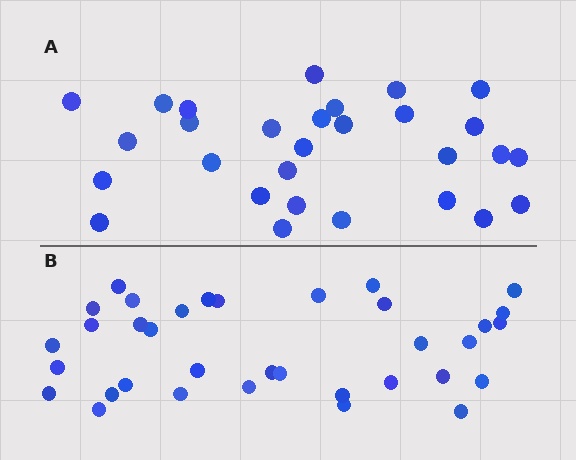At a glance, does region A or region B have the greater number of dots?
Region B (the bottom region) has more dots.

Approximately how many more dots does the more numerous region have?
Region B has about 6 more dots than region A.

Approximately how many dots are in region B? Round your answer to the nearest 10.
About 40 dots. (The exact count is 35, which rounds to 40.)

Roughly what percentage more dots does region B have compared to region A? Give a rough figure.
About 20% more.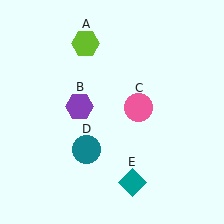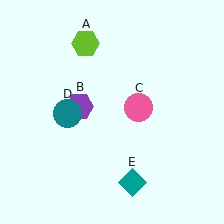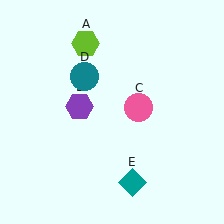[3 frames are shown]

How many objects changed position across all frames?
1 object changed position: teal circle (object D).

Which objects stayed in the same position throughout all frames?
Lime hexagon (object A) and purple hexagon (object B) and pink circle (object C) and teal diamond (object E) remained stationary.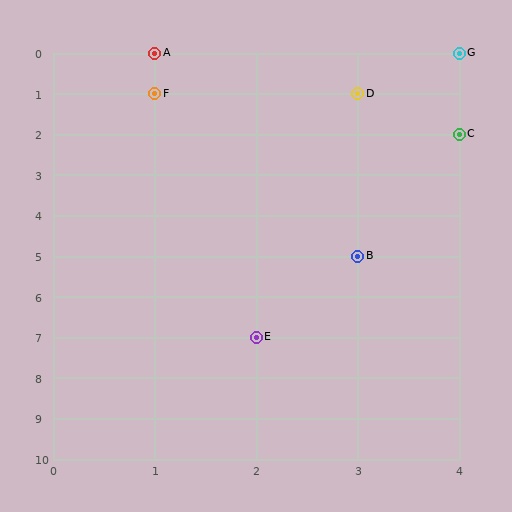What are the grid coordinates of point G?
Point G is at grid coordinates (4, 0).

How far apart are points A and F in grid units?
Points A and F are 1 row apart.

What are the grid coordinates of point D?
Point D is at grid coordinates (3, 1).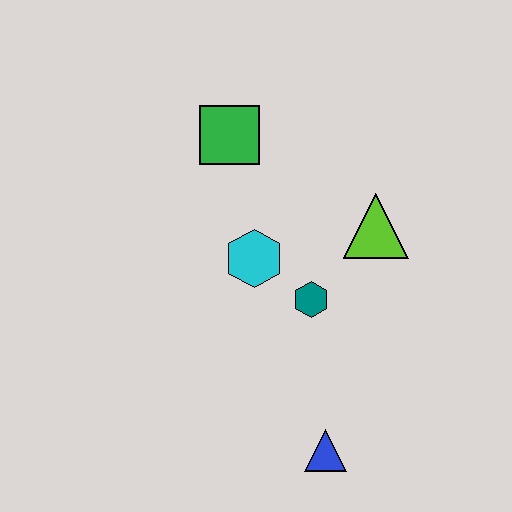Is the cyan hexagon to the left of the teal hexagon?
Yes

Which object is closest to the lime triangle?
The teal hexagon is closest to the lime triangle.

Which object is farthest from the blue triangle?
The green square is farthest from the blue triangle.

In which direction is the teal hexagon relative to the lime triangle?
The teal hexagon is below the lime triangle.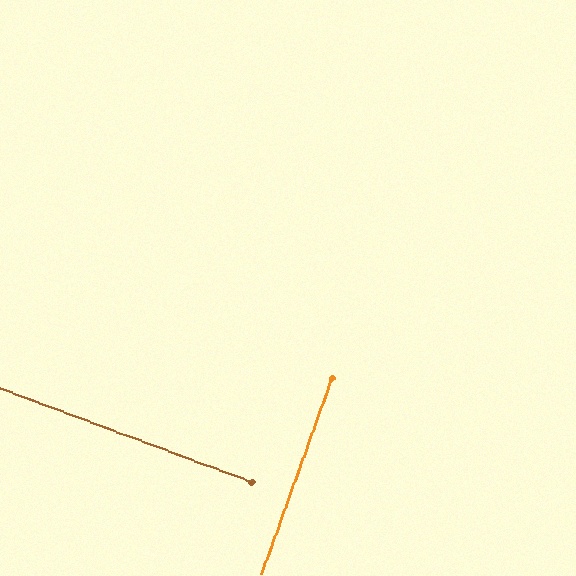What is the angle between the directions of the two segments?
Approximately 89 degrees.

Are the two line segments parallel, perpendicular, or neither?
Perpendicular — they meet at approximately 89°.